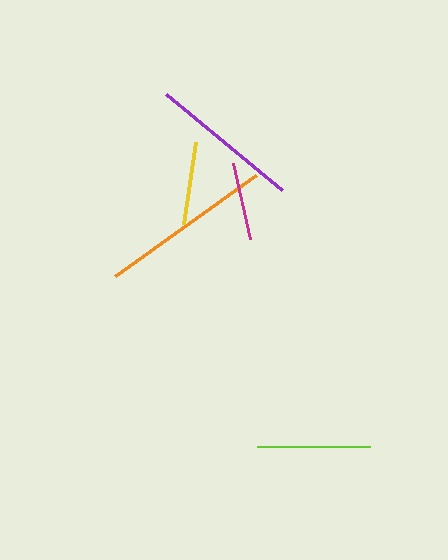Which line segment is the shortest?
The magenta line is the shortest at approximately 78 pixels.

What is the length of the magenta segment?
The magenta segment is approximately 78 pixels long.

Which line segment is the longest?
The orange line is the longest at approximately 174 pixels.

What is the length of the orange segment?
The orange segment is approximately 174 pixels long.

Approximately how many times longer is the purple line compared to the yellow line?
The purple line is approximately 1.8 times the length of the yellow line.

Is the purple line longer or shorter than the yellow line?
The purple line is longer than the yellow line.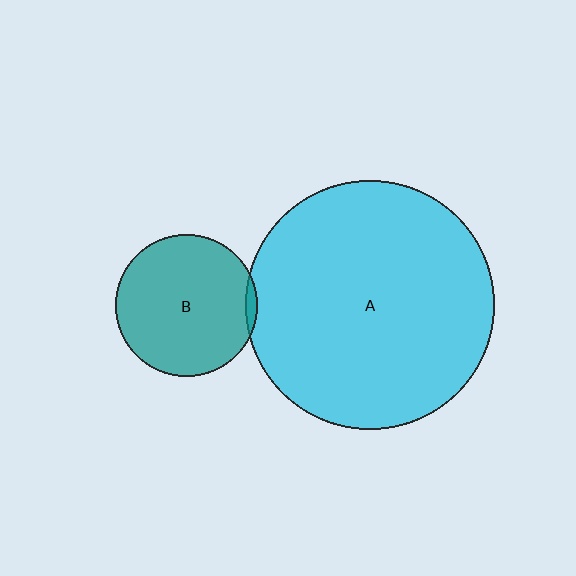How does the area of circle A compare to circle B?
Approximately 3.1 times.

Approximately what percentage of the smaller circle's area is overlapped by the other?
Approximately 5%.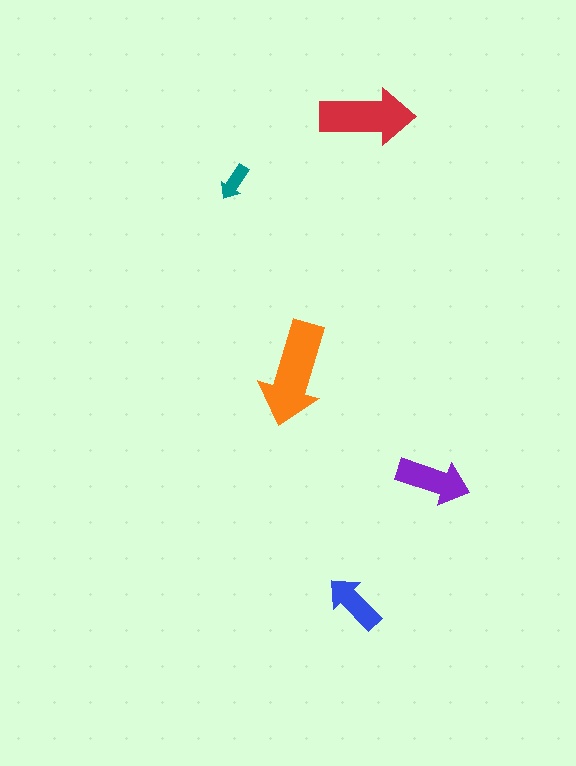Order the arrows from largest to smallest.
the orange one, the red one, the purple one, the blue one, the teal one.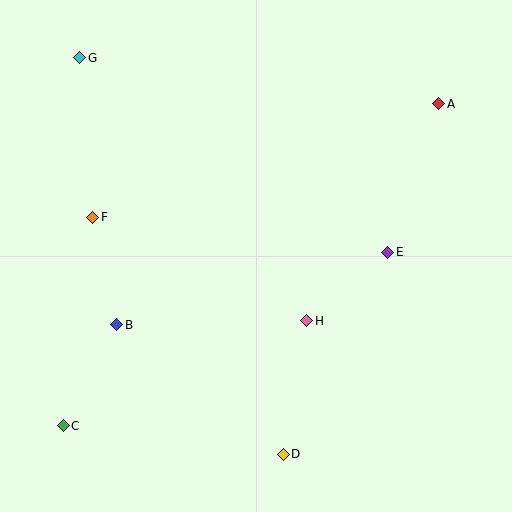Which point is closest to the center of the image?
Point H at (307, 321) is closest to the center.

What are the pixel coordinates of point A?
Point A is at (439, 104).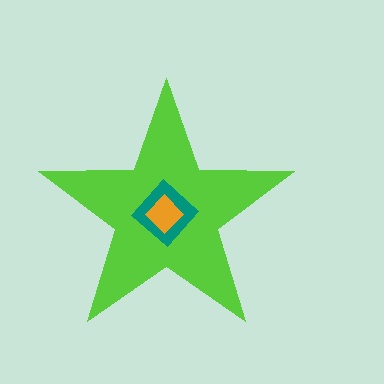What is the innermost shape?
The orange diamond.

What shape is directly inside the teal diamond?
The orange diamond.